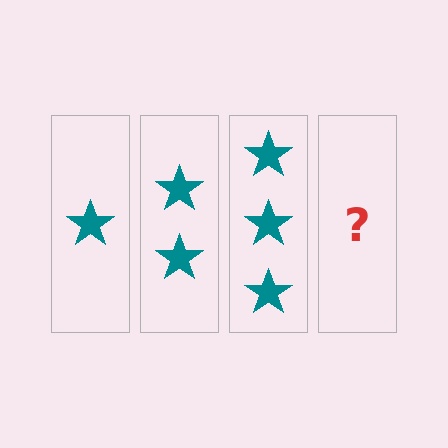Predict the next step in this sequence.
The next step is 4 stars.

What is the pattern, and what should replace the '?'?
The pattern is that each step adds one more star. The '?' should be 4 stars.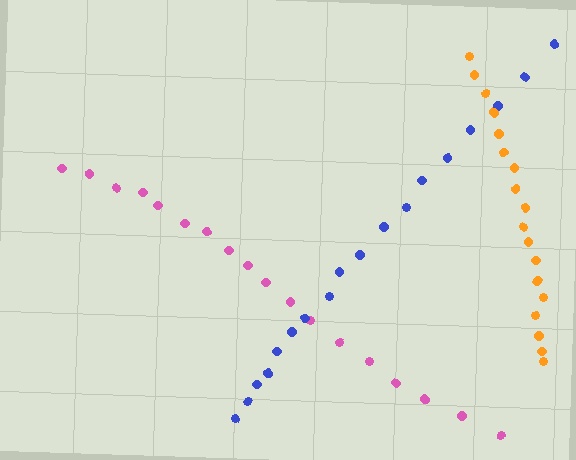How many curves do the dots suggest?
There are 3 distinct paths.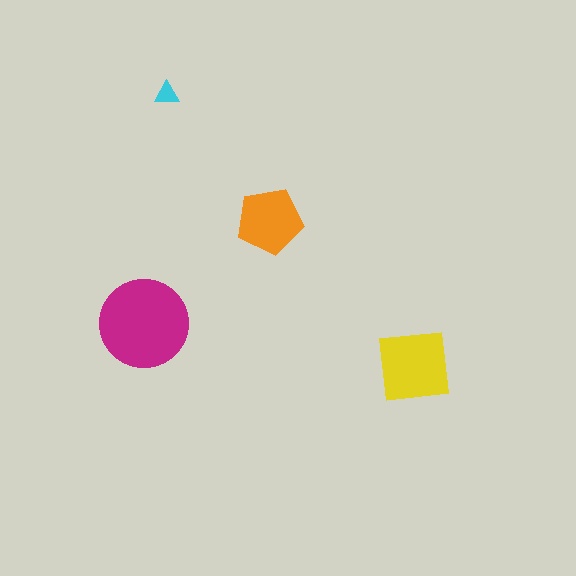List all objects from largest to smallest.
The magenta circle, the yellow square, the orange pentagon, the cyan triangle.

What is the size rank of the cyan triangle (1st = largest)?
4th.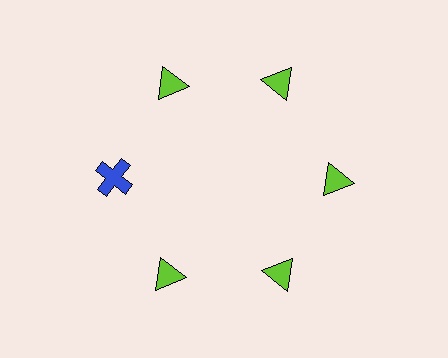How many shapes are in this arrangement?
There are 6 shapes arranged in a ring pattern.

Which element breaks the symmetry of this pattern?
The blue cross at roughly the 9 o'clock position breaks the symmetry. All other shapes are lime triangles.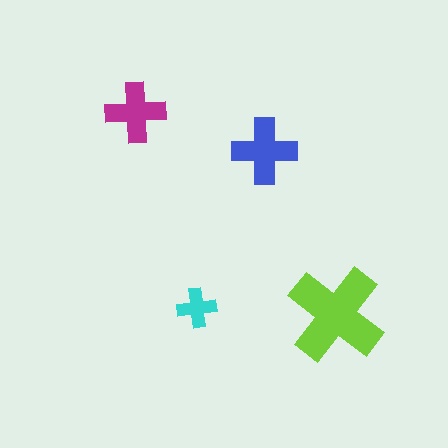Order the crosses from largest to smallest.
the lime one, the blue one, the magenta one, the cyan one.